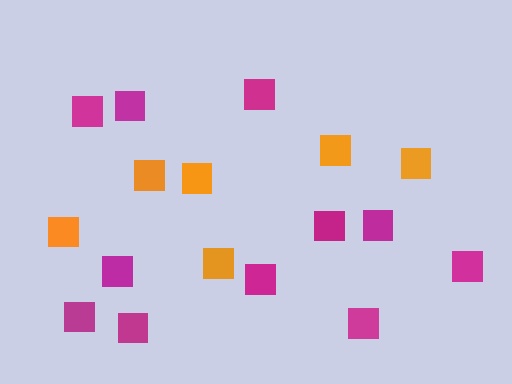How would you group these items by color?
There are 2 groups: one group of orange squares (6) and one group of magenta squares (11).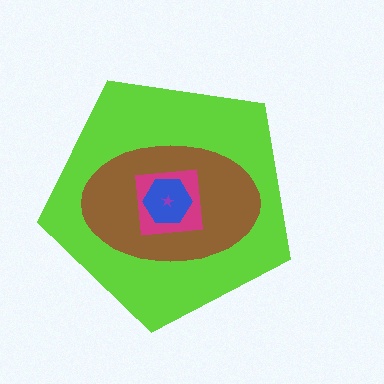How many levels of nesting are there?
5.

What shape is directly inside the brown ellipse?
The magenta square.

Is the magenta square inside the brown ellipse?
Yes.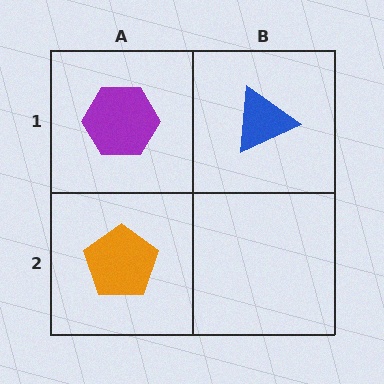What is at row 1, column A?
A purple hexagon.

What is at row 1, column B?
A blue triangle.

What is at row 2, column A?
An orange pentagon.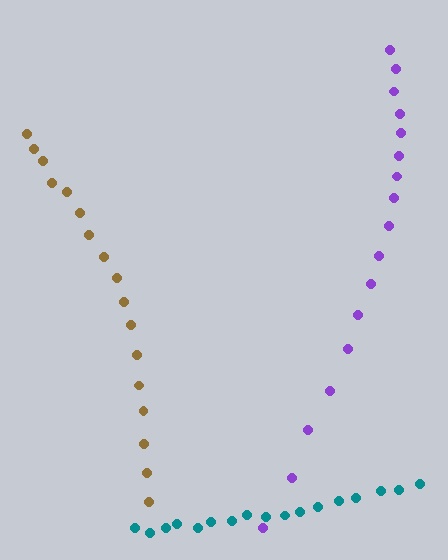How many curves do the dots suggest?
There are 3 distinct paths.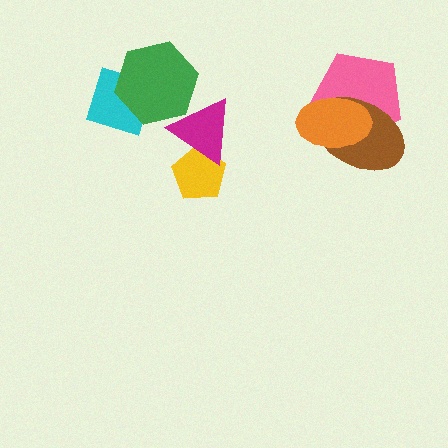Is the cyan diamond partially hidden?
Yes, it is partially covered by another shape.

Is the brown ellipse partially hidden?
Yes, it is partially covered by another shape.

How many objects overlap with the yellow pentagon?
1 object overlaps with the yellow pentagon.